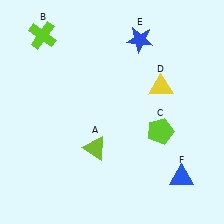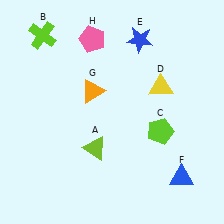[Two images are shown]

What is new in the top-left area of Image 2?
An orange triangle (G) was added in the top-left area of Image 2.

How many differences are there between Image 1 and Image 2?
There are 2 differences between the two images.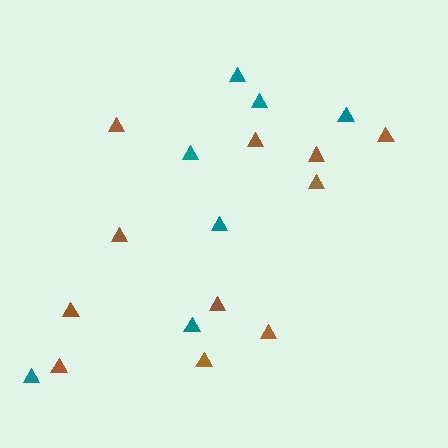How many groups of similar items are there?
There are 2 groups: one group of brown triangles (11) and one group of teal triangles (7).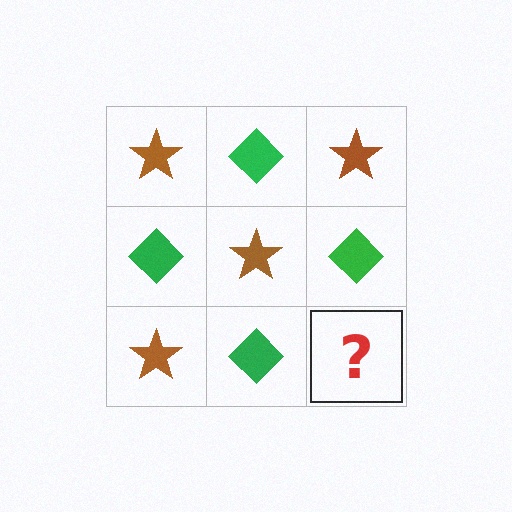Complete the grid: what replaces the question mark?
The question mark should be replaced with a brown star.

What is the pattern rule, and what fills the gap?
The rule is that it alternates brown star and green diamond in a checkerboard pattern. The gap should be filled with a brown star.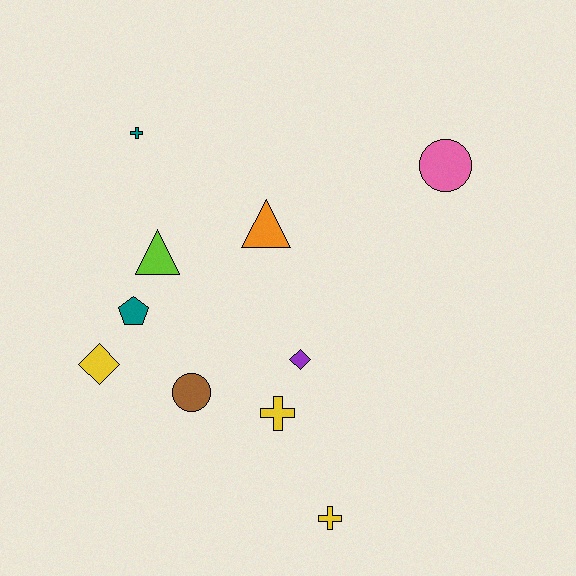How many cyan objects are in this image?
There are no cyan objects.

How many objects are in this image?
There are 10 objects.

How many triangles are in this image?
There are 2 triangles.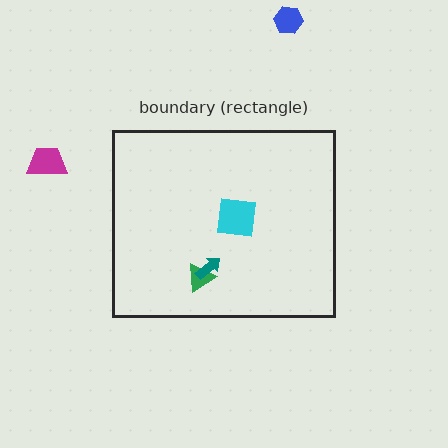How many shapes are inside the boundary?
3 inside, 2 outside.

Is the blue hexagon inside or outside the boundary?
Outside.